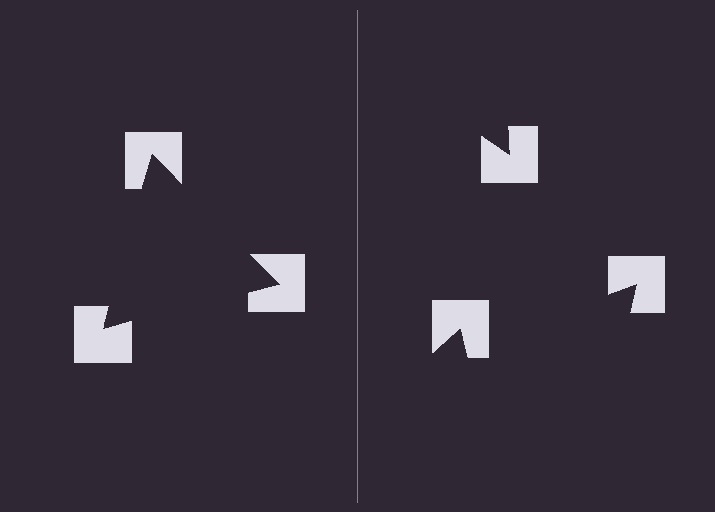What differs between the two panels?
The notched squares are positioned identically on both sides; only the wedge orientations differ. On the left they align to a triangle; on the right they are misaligned.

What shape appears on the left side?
An illusory triangle.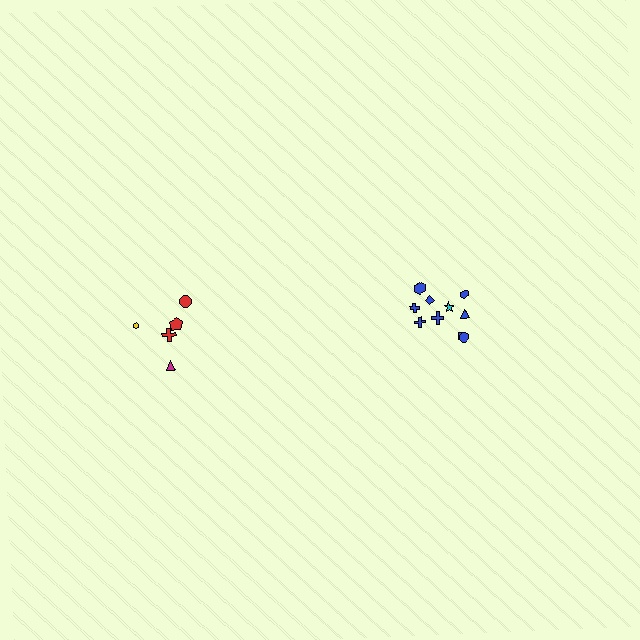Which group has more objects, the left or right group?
The right group.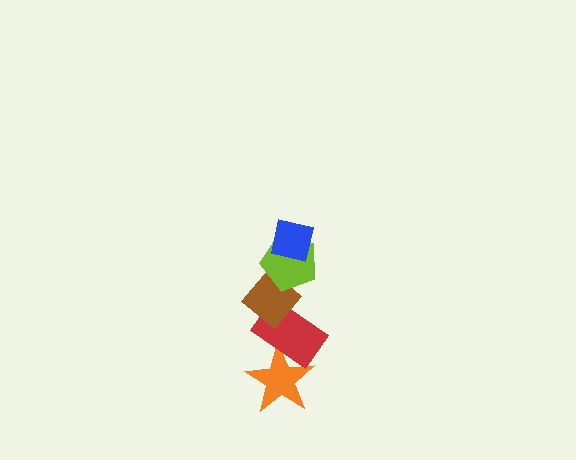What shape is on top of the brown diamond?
The lime pentagon is on top of the brown diamond.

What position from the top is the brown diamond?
The brown diamond is 3rd from the top.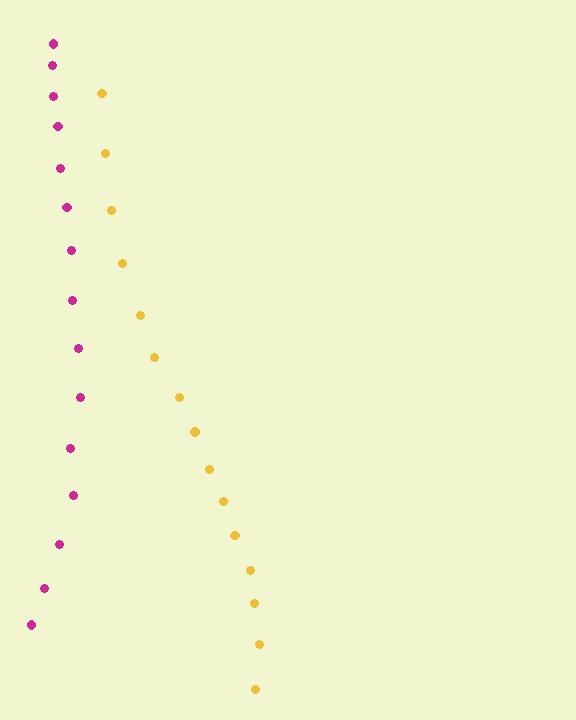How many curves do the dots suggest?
There are 2 distinct paths.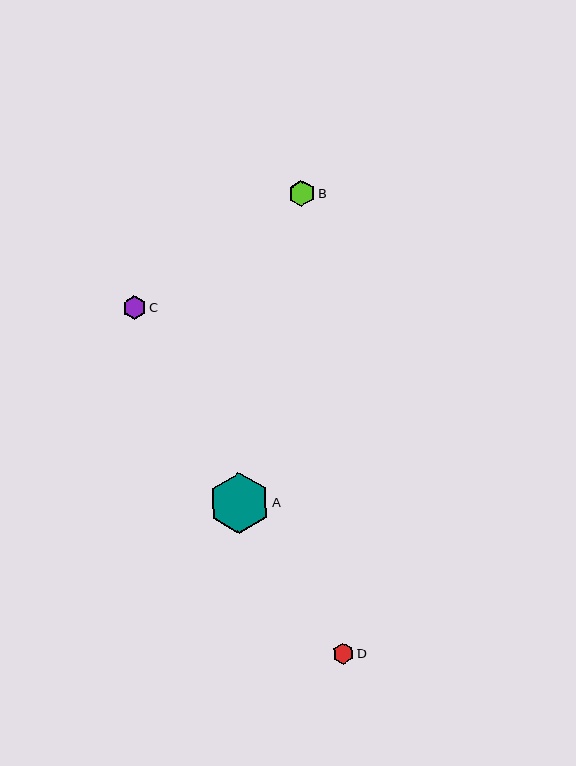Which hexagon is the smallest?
Hexagon D is the smallest with a size of approximately 21 pixels.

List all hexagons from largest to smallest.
From largest to smallest: A, B, C, D.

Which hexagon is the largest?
Hexagon A is the largest with a size of approximately 61 pixels.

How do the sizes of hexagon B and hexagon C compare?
Hexagon B and hexagon C are approximately the same size.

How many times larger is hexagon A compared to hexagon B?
Hexagon A is approximately 2.4 times the size of hexagon B.